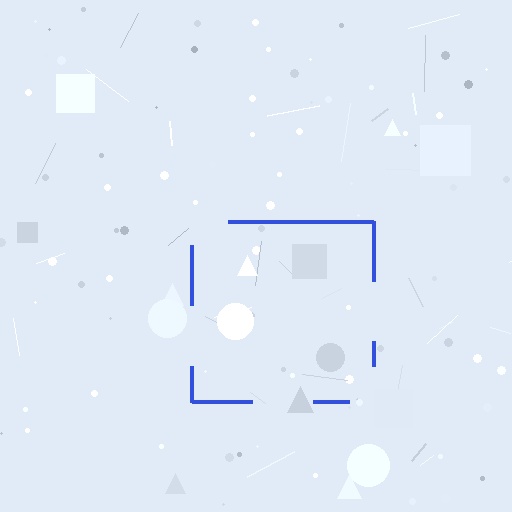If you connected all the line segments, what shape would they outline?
They would outline a square.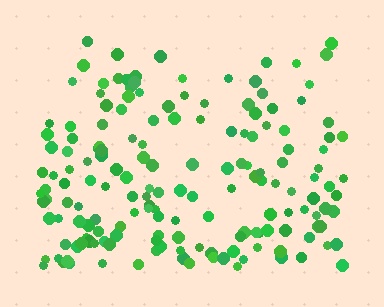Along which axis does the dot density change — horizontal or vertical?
Vertical.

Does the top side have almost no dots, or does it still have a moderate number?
Still a moderate number, just noticeably fewer than the bottom.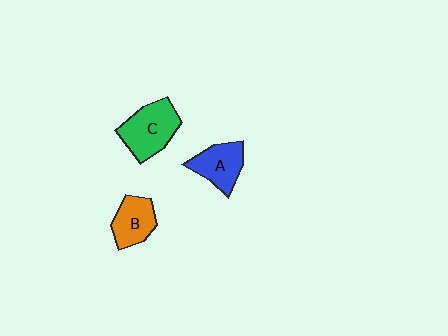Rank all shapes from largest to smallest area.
From largest to smallest: C (green), A (blue), B (orange).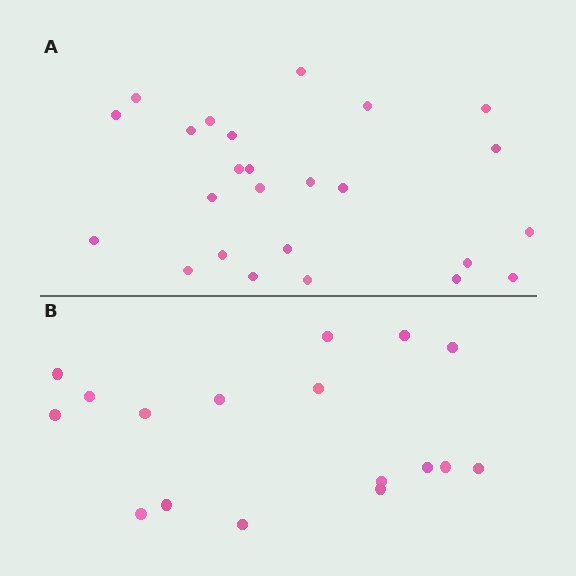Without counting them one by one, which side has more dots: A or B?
Region A (the top region) has more dots.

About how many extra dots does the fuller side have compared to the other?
Region A has roughly 8 or so more dots than region B.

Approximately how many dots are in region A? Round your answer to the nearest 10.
About 20 dots. (The exact count is 25, which rounds to 20.)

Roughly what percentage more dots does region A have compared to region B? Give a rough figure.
About 45% more.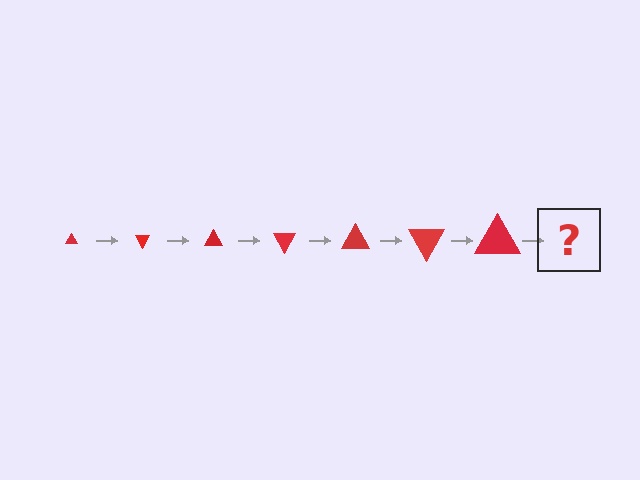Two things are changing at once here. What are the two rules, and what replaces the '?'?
The two rules are that the triangle grows larger each step and it rotates 60 degrees each step. The '?' should be a triangle, larger than the previous one and rotated 420 degrees from the start.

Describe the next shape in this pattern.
It should be a triangle, larger than the previous one and rotated 420 degrees from the start.